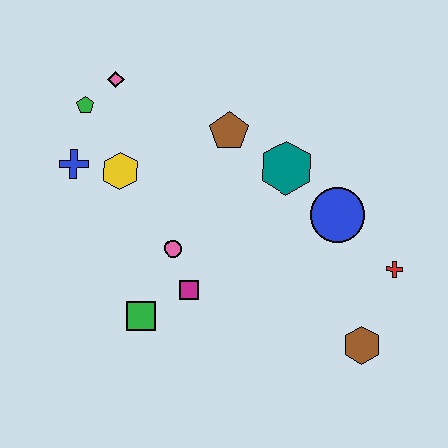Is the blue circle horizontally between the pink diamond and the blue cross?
No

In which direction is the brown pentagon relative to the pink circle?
The brown pentagon is above the pink circle.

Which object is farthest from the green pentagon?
The brown hexagon is farthest from the green pentagon.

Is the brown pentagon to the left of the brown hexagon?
Yes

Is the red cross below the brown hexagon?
No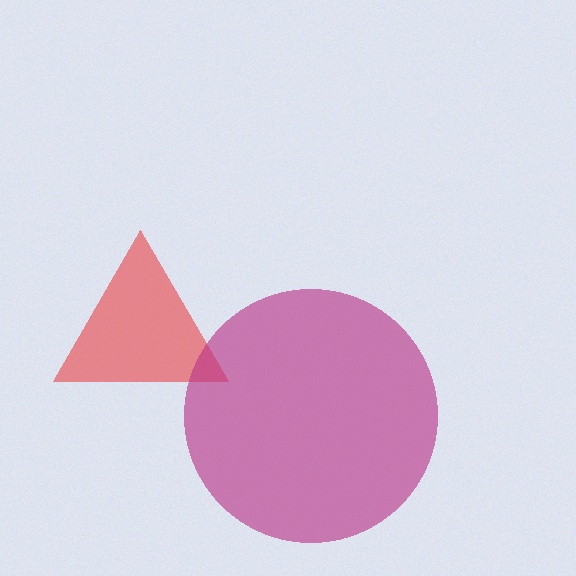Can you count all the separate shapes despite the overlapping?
Yes, there are 2 separate shapes.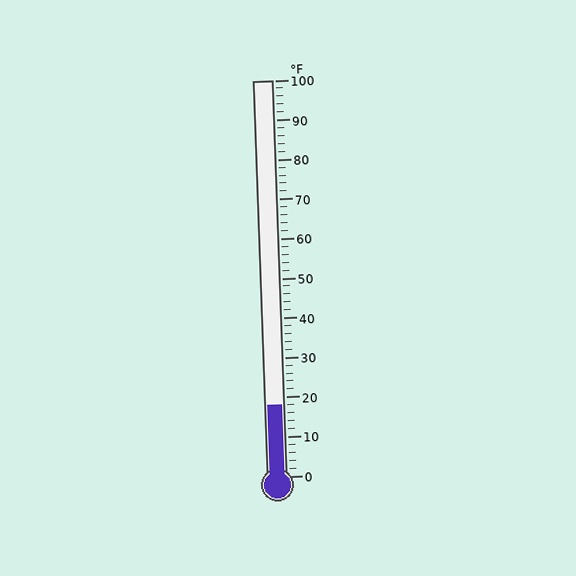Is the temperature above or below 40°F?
The temperature is below 40°F.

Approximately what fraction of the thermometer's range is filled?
The thermometer is filled to approximately 20% of its range.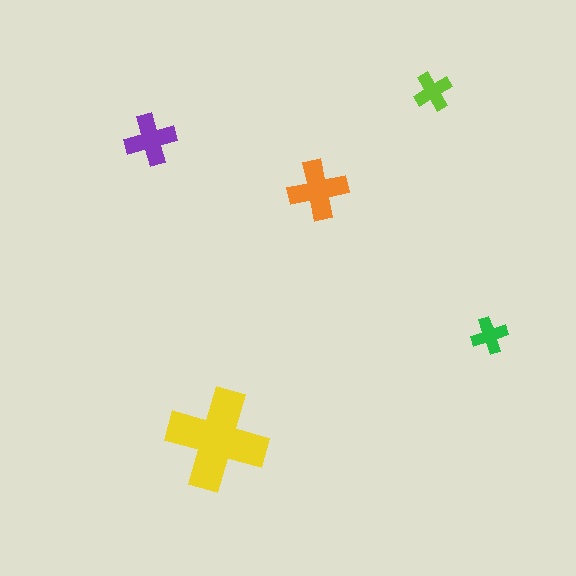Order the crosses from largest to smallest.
the yellow one, the orange one, the purple one, the lime one, the green one.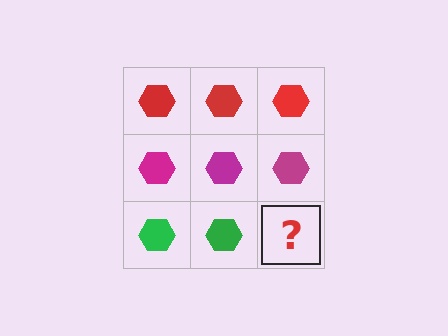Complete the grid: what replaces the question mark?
The question mark should be replaced with a green hexagon.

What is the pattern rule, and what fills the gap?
The rule is that each row has a consistent color. The gap should be filled with a green hexagon.